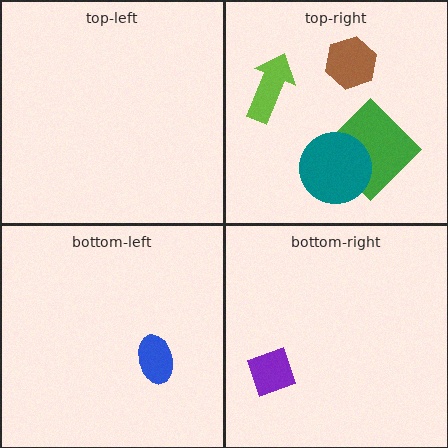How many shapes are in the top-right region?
4.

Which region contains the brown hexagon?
The top-right region.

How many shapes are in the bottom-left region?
1.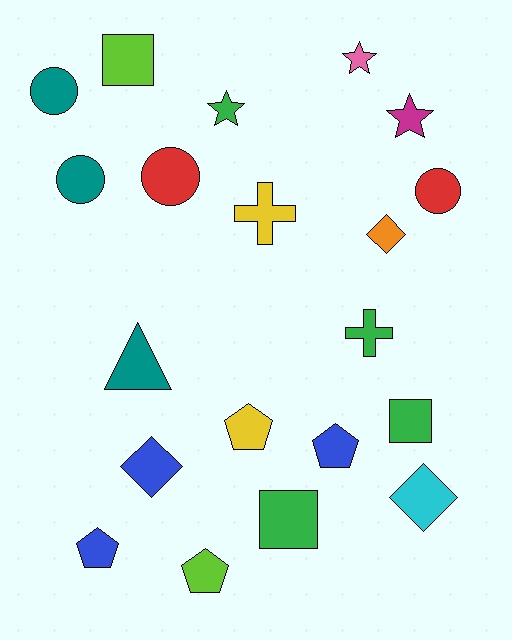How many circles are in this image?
There are 4 circles.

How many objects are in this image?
There are 20 objects.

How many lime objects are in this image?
There are 2 lime objects.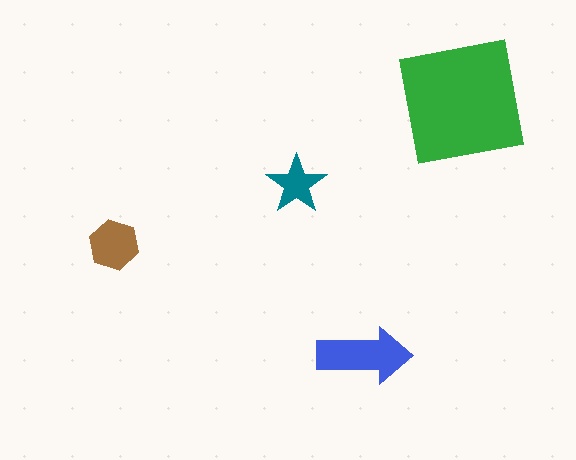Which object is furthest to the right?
The green square is rightmost.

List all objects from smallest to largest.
The teal star, the brown hexagon, the blue arrow, the green square.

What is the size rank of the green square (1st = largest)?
1st.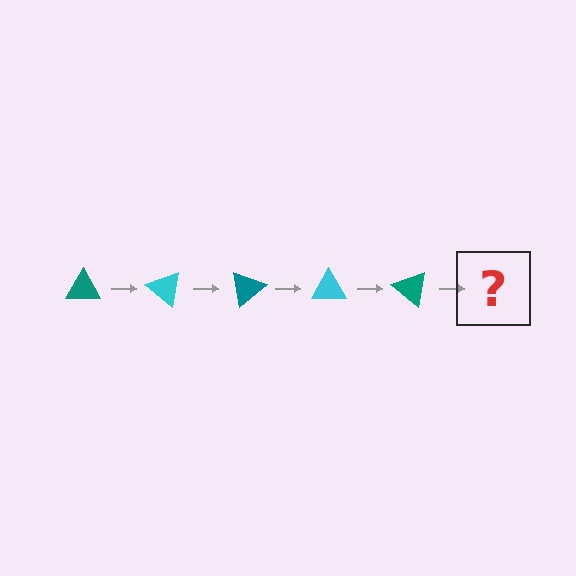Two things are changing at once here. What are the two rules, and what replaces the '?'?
The two rules are that it rotates 40 degrees each step and the color cycles through teal and cyan. The '?' should be a cyan triangle, rotated 200 degrees from the start.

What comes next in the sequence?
The next element should be a cyan triangle, rotated 200 degrees from the start.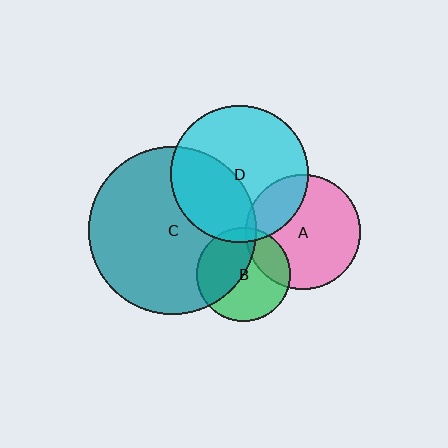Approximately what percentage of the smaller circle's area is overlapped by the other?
Approximately 25%.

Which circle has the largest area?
Circle C (teal).